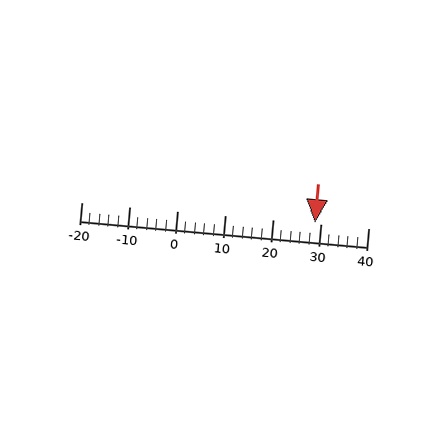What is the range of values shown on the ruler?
The ruler shows values from -20 to 40.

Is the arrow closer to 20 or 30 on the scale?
The arrow is closer to 30.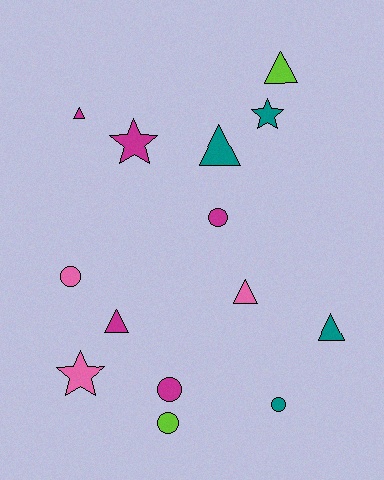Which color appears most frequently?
Magenta, with 5 objects.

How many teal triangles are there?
There are 2 teal triangles.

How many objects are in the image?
There are 14 objects.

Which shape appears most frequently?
Triangle, with 6 objects.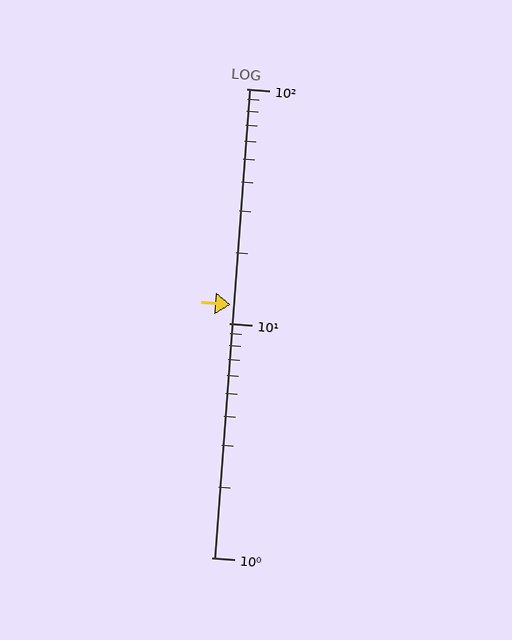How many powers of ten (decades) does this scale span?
The scale spans 2 decades, from 1 to 100.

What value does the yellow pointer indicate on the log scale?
The pointer indicates approximately 12.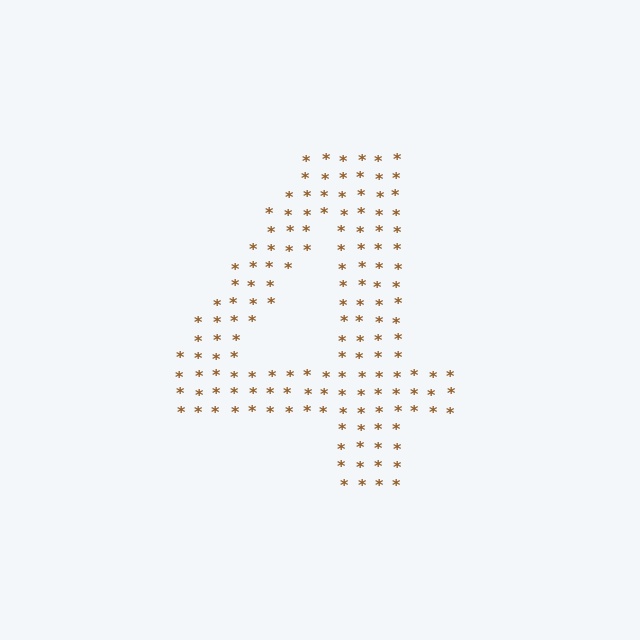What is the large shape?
The large shape is the digit 4.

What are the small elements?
The small elements are asterisks.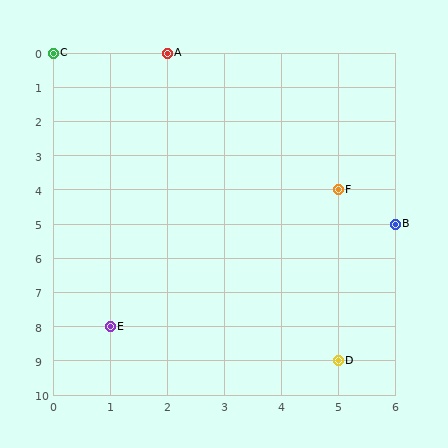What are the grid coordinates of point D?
Point D is at grid coordinates (5, 9).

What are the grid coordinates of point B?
Point B is at grid coordinates (6, 5).